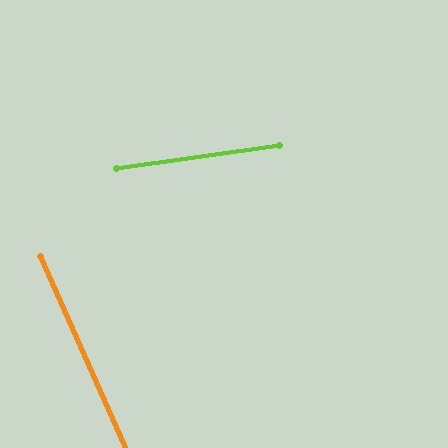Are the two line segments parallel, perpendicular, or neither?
Neither parallel nor perpendicular — they differ by about 74°.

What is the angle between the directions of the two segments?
Approximately 74 degrees.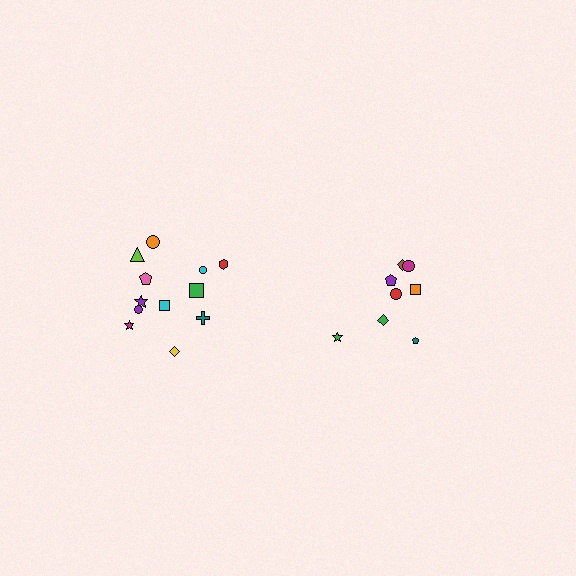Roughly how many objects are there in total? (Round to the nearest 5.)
Roughly 20 objects in total.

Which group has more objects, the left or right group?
The left group.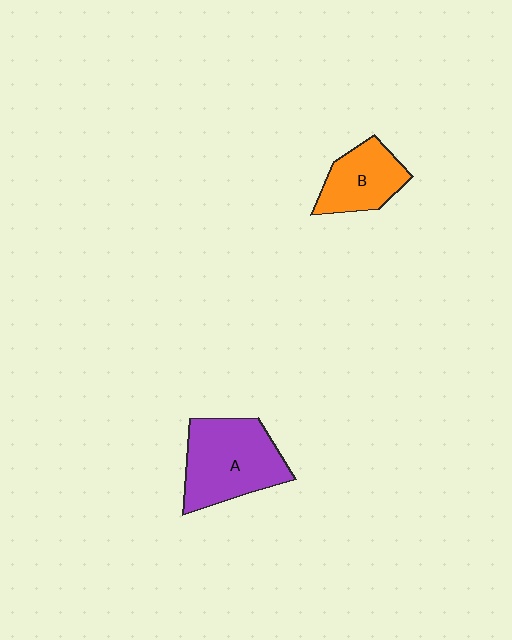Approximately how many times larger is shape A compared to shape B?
Approximately 1.6 times.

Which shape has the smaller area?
Shape B (orange).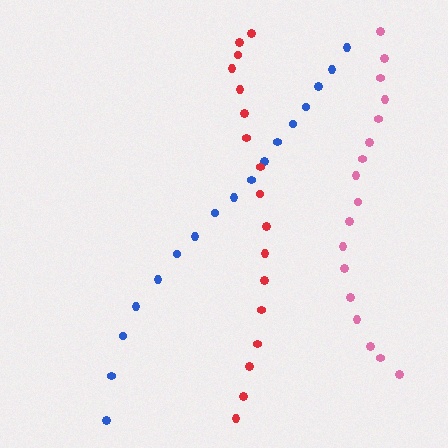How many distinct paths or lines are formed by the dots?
There are 3 distinct paths.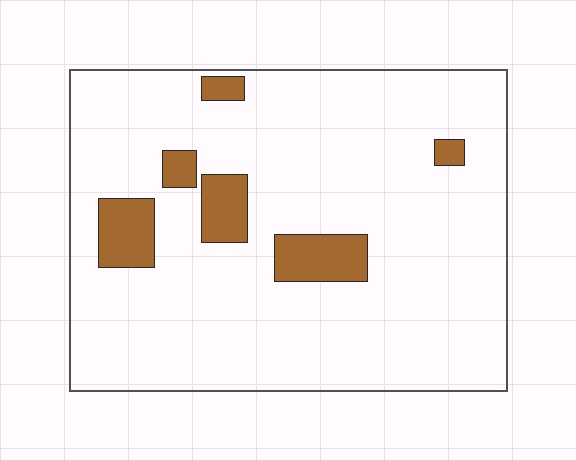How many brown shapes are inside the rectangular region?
6.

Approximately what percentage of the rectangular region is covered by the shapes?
Approximately 10%.